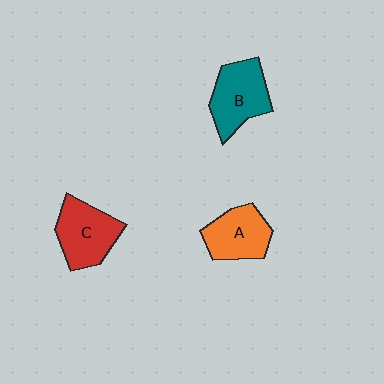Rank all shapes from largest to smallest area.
From largest to smallest: B (teal), C (red), A (orange).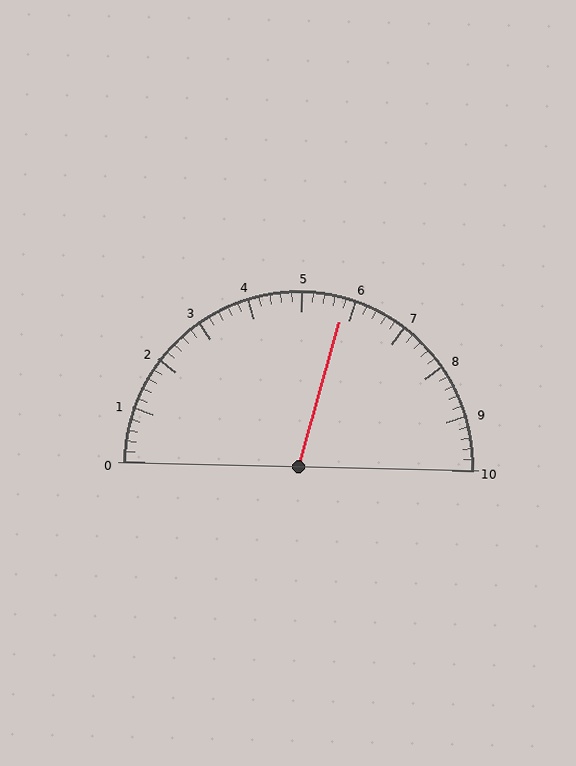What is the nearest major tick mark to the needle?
The nearest major tick mark is 6.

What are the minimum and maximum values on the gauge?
The gauge ranges from 0 to 10.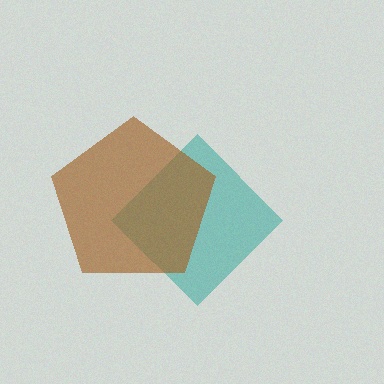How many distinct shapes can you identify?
There are 2 distinct shapes: a teal diamond, a brown pentagon.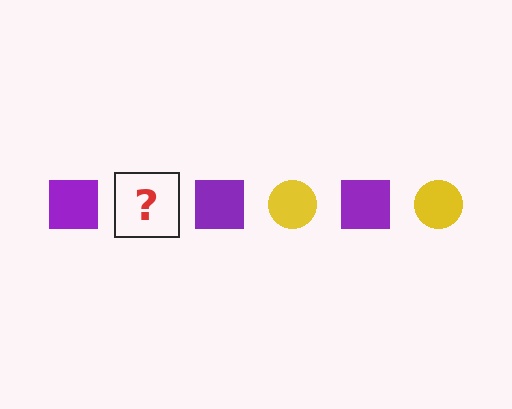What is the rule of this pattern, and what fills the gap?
The rule is that the pattern alternates between purple square and yellow circle. The gap should be filled with a yellow circle.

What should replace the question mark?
The question mark should be replaced with a yellow circle.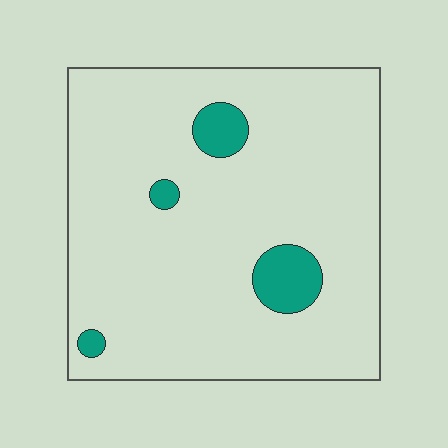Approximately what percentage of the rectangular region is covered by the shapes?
Approximately 10%.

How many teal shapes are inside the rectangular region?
4.